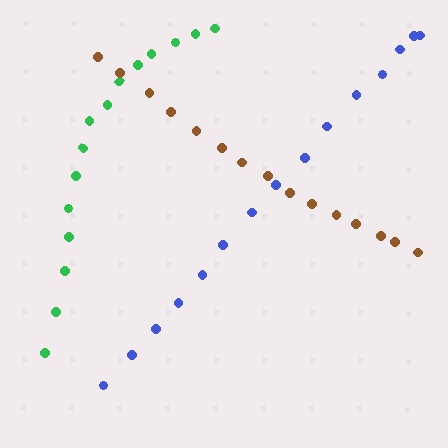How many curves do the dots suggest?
There are 3 distinct paths.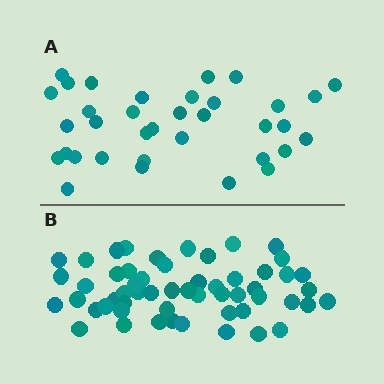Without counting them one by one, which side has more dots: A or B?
Region B (the bottom region) has more dots.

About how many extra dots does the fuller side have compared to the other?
Region B has approximately 20 more dots than region A.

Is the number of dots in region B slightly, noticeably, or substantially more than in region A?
Region B has substantially more. The ratio is roughly 1.6 to 1.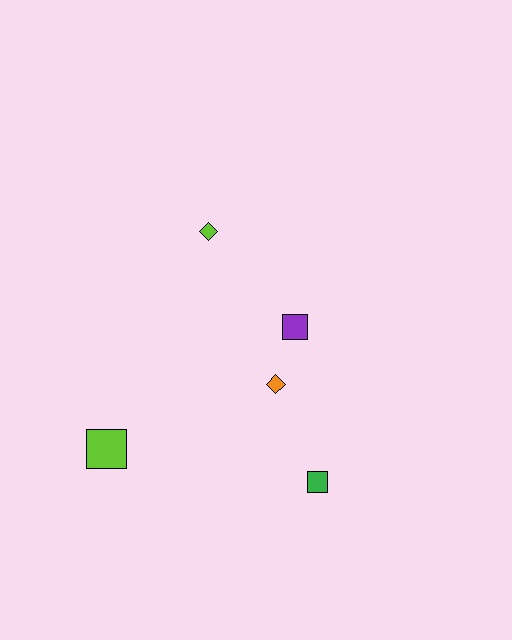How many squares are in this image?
There are 3 squares.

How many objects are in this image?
There are 5 objects.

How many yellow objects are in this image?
There are no yellow objects.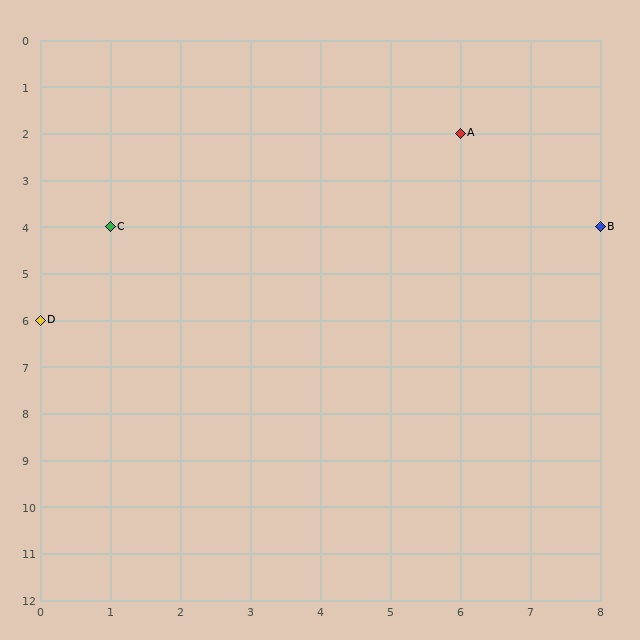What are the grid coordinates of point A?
Point A is at grid coordinates (6, 2).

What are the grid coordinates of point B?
Point B is at grid coordinates (8, 4).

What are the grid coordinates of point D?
Point D is at grid coordinates (0, 6).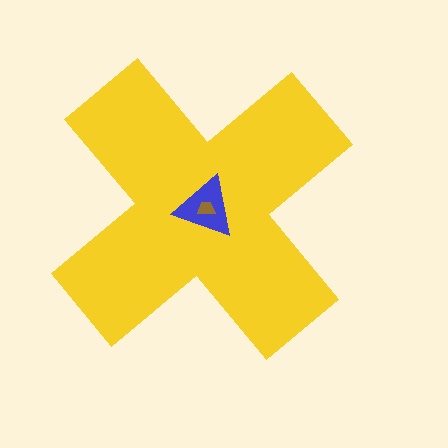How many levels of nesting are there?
3.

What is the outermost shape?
The yellow cross.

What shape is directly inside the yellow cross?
The blue triangle.